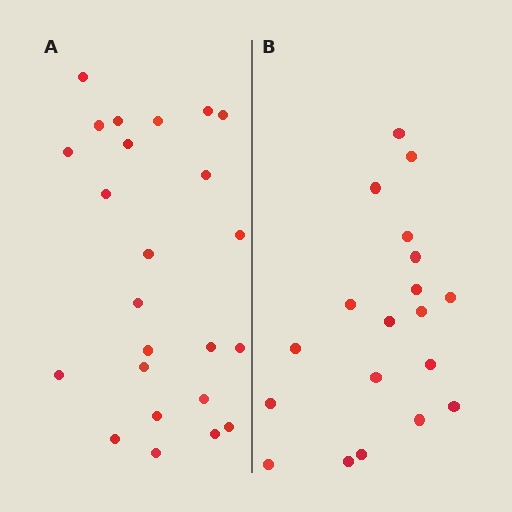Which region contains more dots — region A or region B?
Region A (the left region) has more dots.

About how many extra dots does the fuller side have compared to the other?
Region A has about 5 more dots than region B.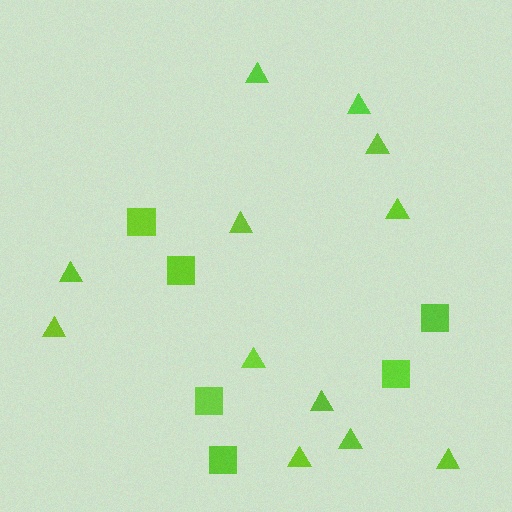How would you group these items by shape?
There are 2 groups: one group of triangles (12) and one group of squares (6).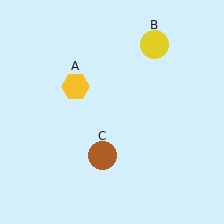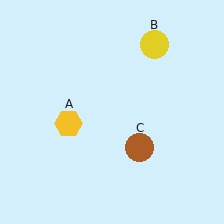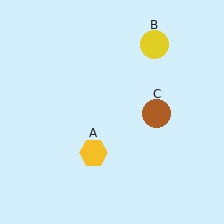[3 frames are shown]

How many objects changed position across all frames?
2 objects changed position: yellow hexagon (object A), brown circle (object C).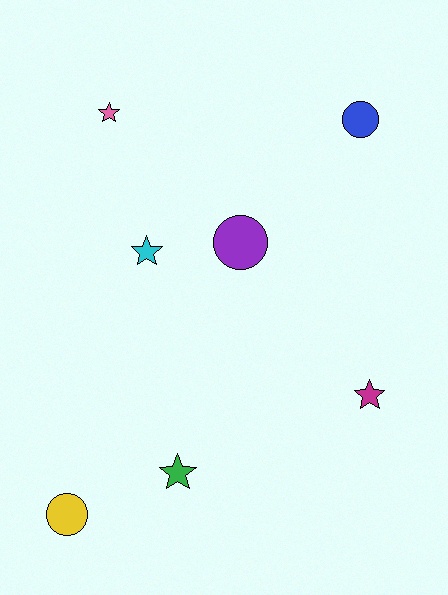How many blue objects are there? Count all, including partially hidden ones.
There is 1 blue object.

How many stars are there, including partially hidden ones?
There are 4 stars.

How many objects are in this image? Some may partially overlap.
There are 7 objects.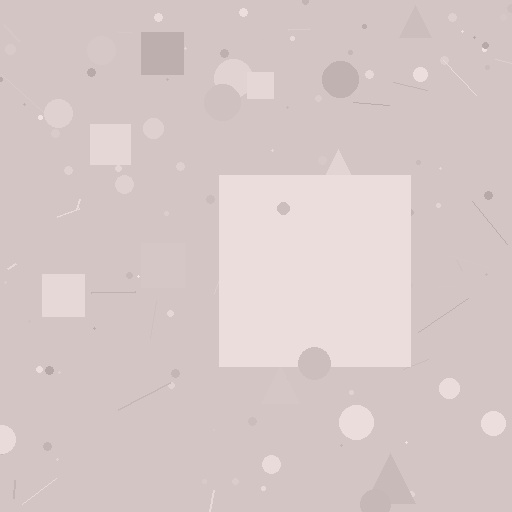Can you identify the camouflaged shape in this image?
The camouflaged shape is a square.